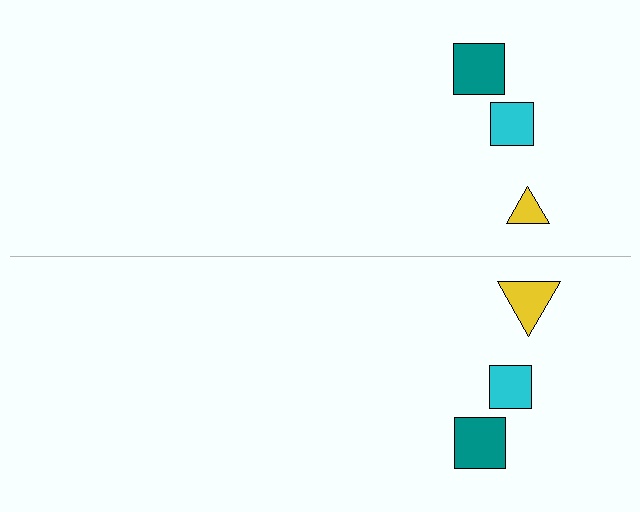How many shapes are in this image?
There are 6 shapes in this image.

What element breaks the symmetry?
The yellow triangle on the bottom side has a different size than its mirror counterpart.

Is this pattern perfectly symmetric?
No, the pattern is not perfectly symmetric. The yellow triangle on the bottom side has a different size than its mirror counterpart.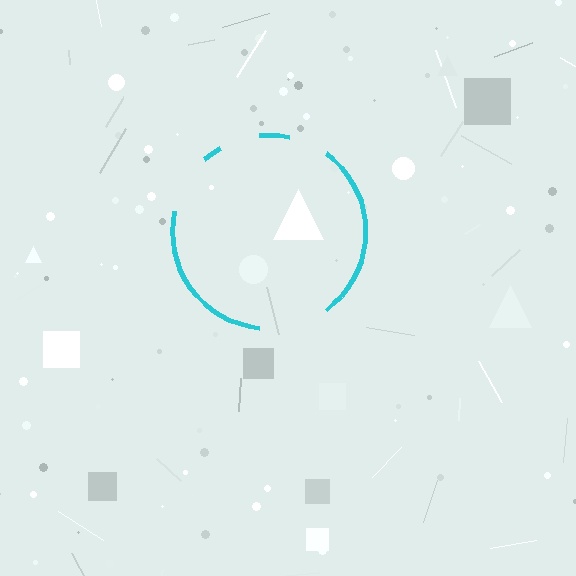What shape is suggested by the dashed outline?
The dashed outline suggests a circle.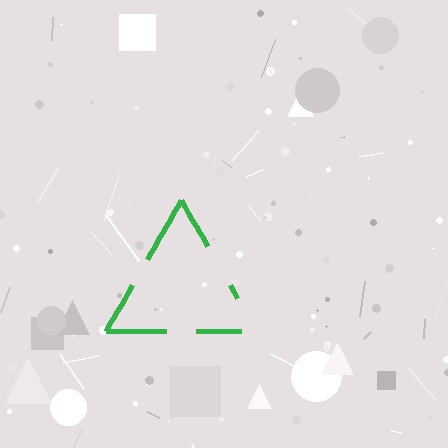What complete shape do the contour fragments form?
The contour fragments form a triangle.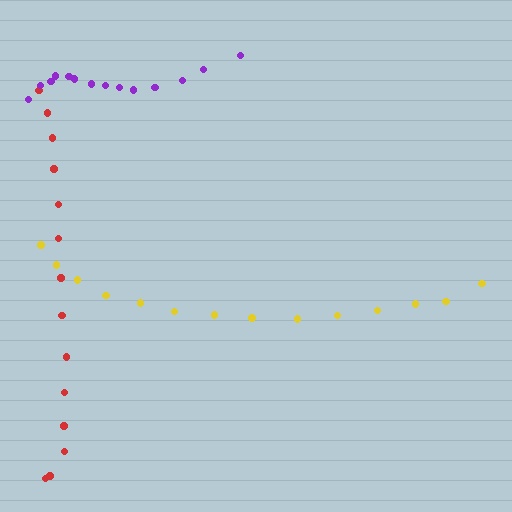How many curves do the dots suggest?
There are 3 distinct paths.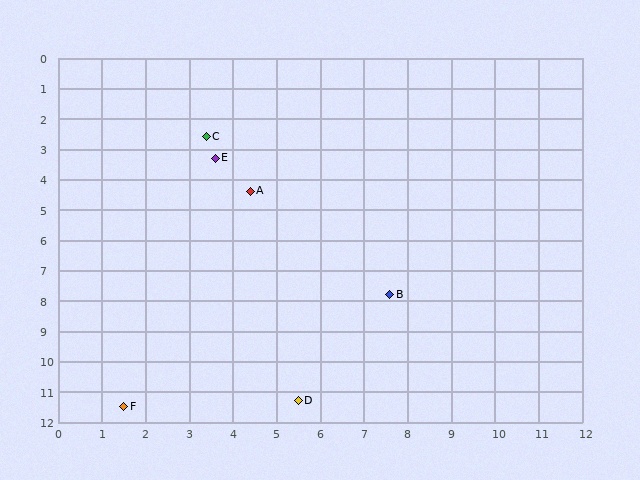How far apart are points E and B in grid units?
Points E and B are about 6.0 grid units apart.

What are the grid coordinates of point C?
Point C is at approximately (3.4, 2.6).